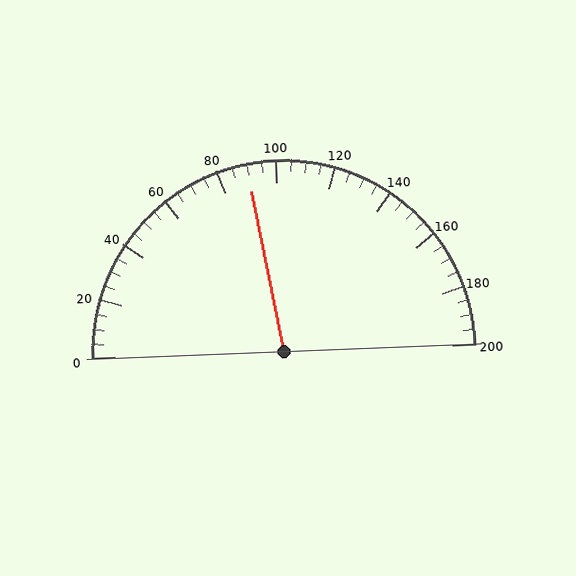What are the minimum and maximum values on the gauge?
The gauge ranges from 0 to 200.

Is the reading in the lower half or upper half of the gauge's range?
The reading is in the lower half of the range (0 to 200).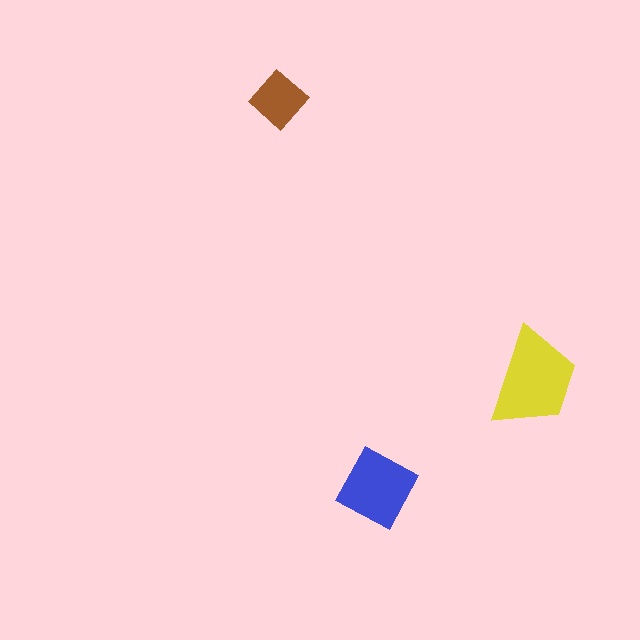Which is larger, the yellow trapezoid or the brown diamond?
The yellow trapezoid.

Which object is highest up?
The brown diamond is topmost.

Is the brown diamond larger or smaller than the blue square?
Smaller.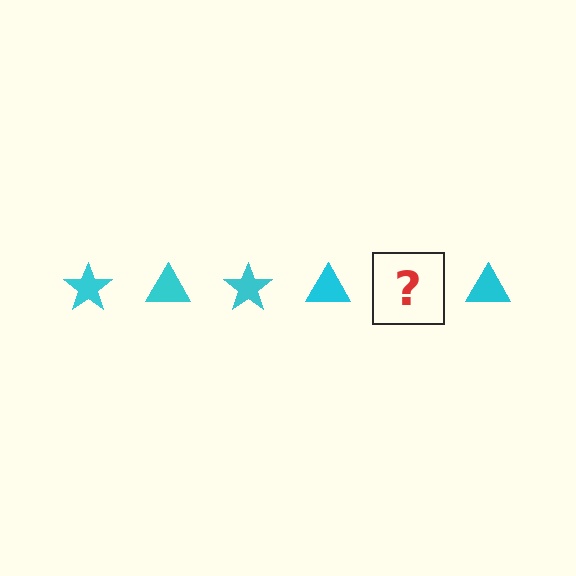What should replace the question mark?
The question mark should be replaced with a cyan star.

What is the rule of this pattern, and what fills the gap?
The rule is that the pattern cycles through star, triangle shapes in cyan. The gap should be filled with a cyan star.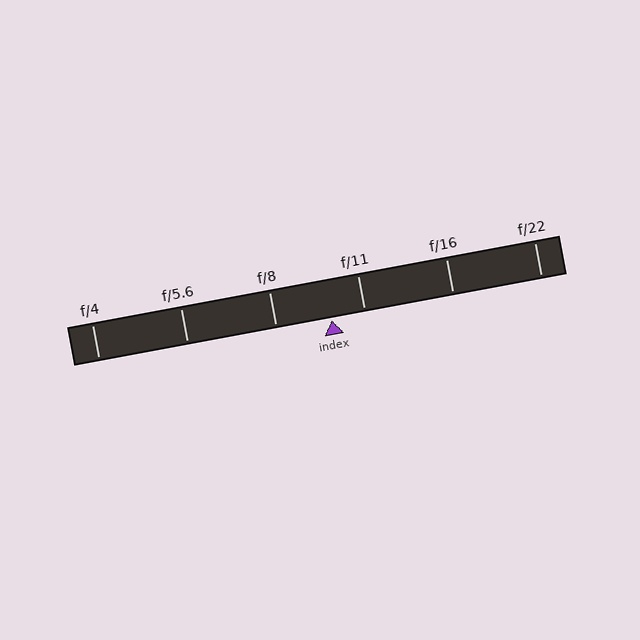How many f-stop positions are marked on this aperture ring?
There are 6 f-stop positions marked.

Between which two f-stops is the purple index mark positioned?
The index mark is between f/8 and f/11.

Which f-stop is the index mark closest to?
The index mark is closest to f/11.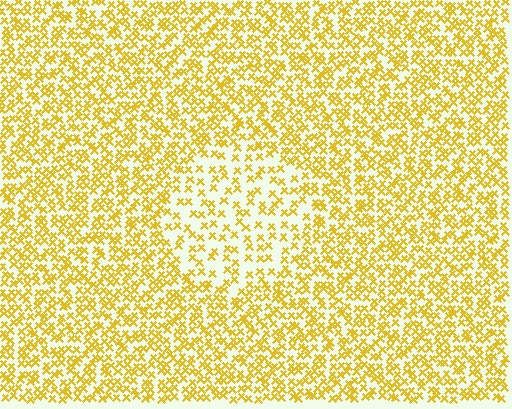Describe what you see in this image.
The image contains small yellow elements arranged at two different densities. A circle-shaped region is visible where the elements are less densely packed than the surrounding area.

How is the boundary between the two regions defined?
The boundary is defined by a change in element density (approximately 2.0x ratio). All elements are the same color, size, and shape.